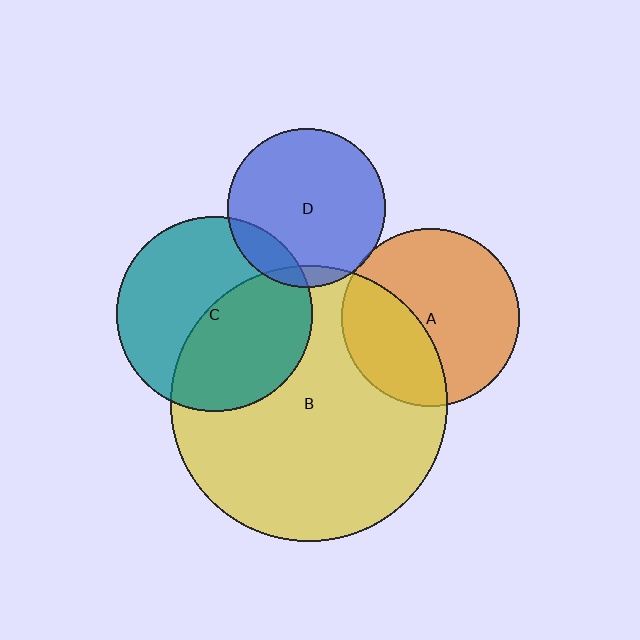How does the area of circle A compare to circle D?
Approximately 1.3 times.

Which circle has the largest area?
Circle B (yellow).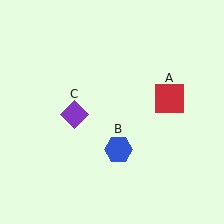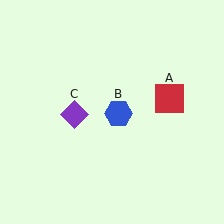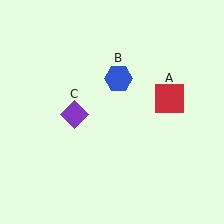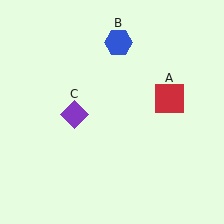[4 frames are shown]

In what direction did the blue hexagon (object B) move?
The blue hexagon (object B) moved up.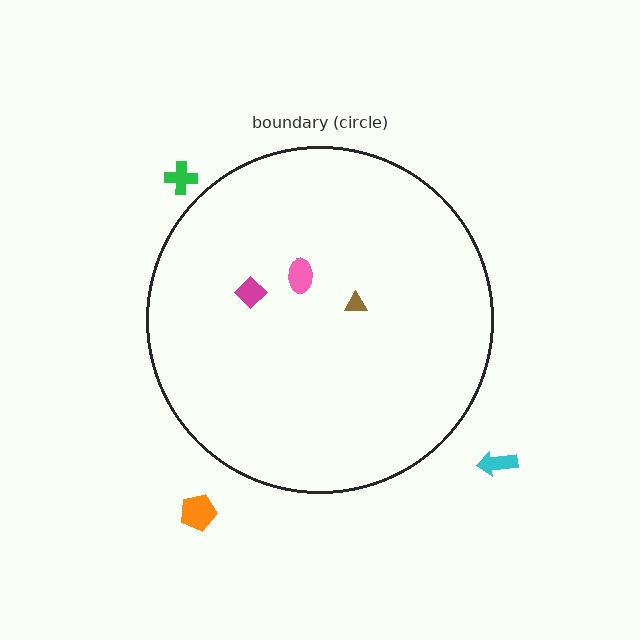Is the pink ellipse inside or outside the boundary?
Inside.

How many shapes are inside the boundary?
3 inside, 3 outside.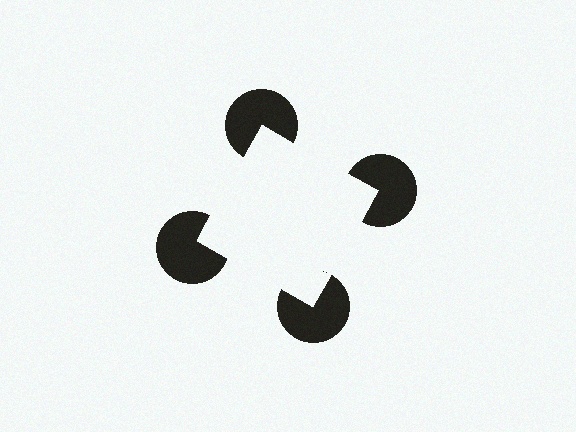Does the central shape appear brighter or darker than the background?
It typically appears slightly brighter than the background, even though no actual brightness change is drawn.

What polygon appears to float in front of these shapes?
An illusory square — its edges are inferred from the aligned wedge cuts in the pac-man discs, not physically drawn.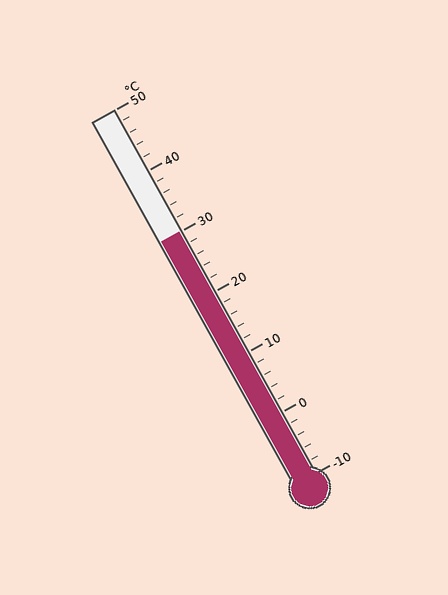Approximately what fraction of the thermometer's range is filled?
The thermometer is filled to approximately 65% of its range.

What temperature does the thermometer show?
The thermometer shows approximately 30°C.